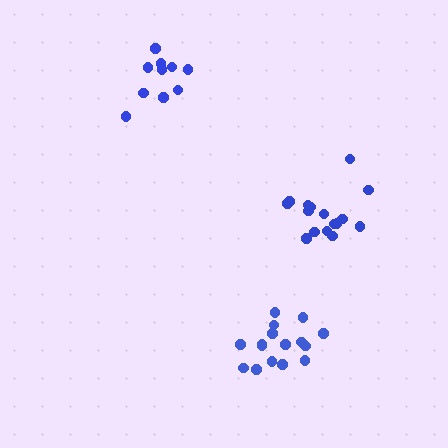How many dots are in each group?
Group 1: 10 dots, Group 2: 16 dots, Group 3: 16 dots (42 total).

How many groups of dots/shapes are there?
There are 3 groups.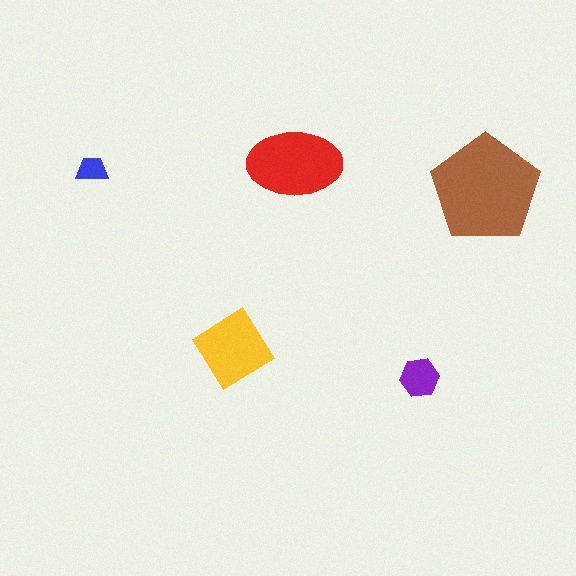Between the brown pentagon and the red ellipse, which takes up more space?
The brown pentagon.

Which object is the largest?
The brown pentagon.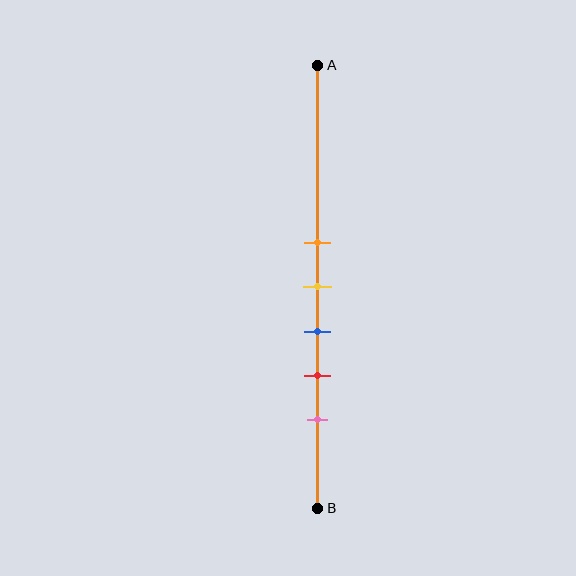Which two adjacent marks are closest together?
The orange and yellow marks are the closest adjacent pair.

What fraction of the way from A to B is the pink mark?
The pink mark is approximately 80% (0.8) of the way from A to B.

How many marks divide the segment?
There are 5 marks dividing the segment.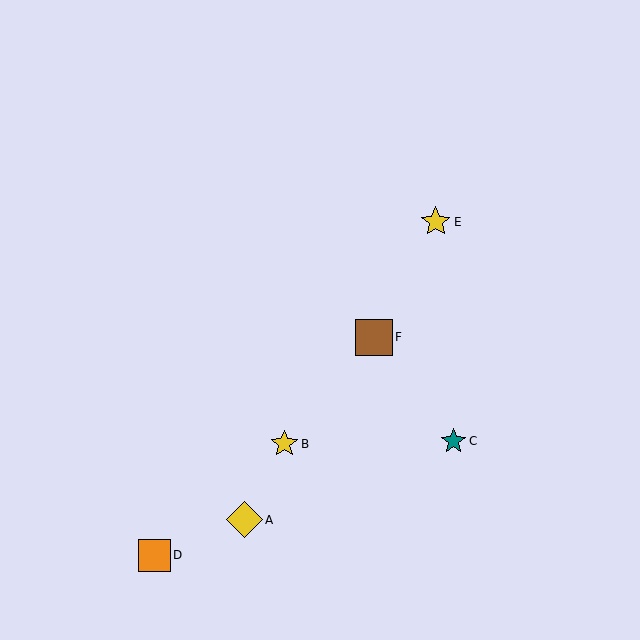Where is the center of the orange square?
The center of the orange square is at (155, 555).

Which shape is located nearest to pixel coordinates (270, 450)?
The yellow star (labeled B) at (284, 444) is nearest to that location.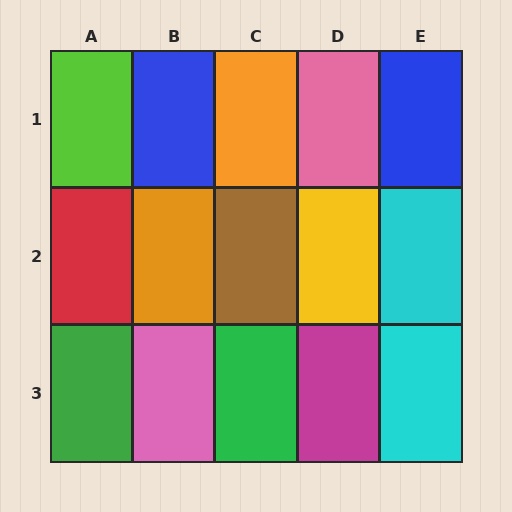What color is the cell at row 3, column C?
Green.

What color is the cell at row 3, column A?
Green.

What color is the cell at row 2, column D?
Yellow.